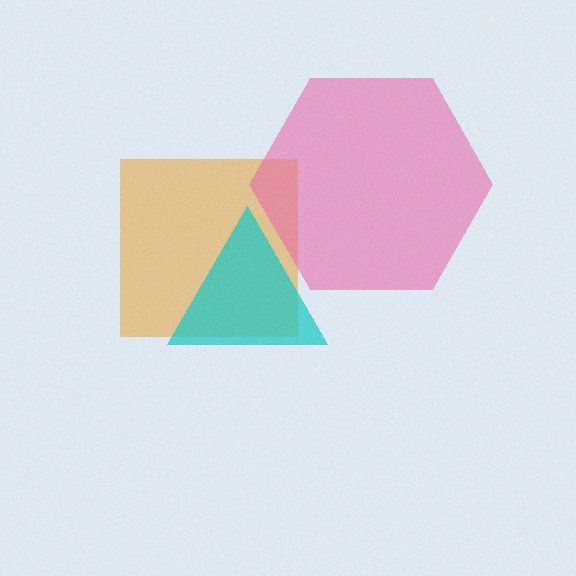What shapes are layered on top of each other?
The layered shapes are: an orange square, a pink hexagon, a cyan triangle.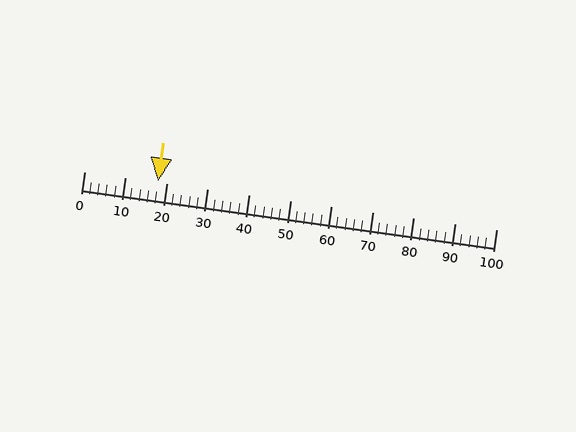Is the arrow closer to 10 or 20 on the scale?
The arrow is closer to 20.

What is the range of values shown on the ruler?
The ruler shows values from 0 to 100.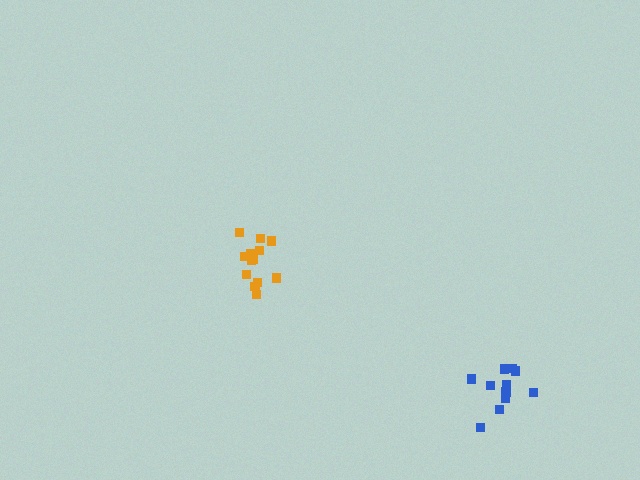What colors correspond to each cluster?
The clusters are colored: orange, blue.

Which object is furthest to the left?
The orange cluster is leftmost.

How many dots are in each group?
Group 1: 13 dots, Group 2: 11 dots (24 total).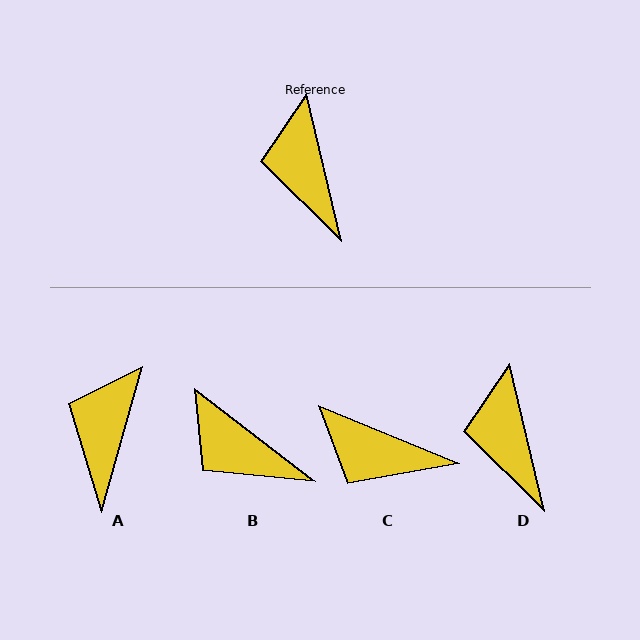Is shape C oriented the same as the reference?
No, it is off by about 55 degrees.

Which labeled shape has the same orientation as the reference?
D.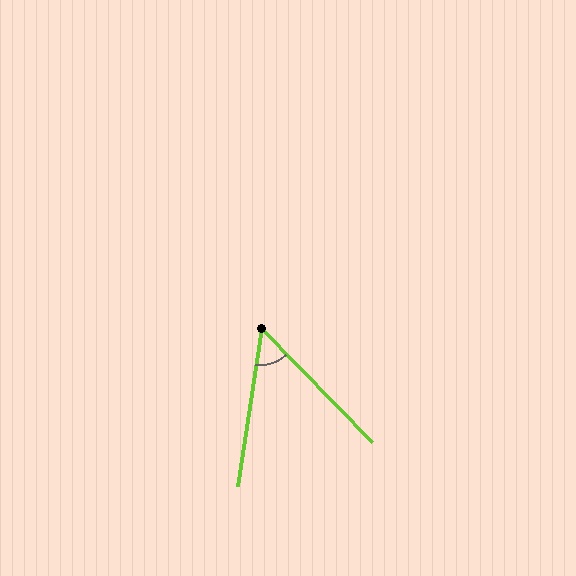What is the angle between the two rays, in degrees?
Approximately 53 degrees.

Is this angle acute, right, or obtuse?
It is acute.